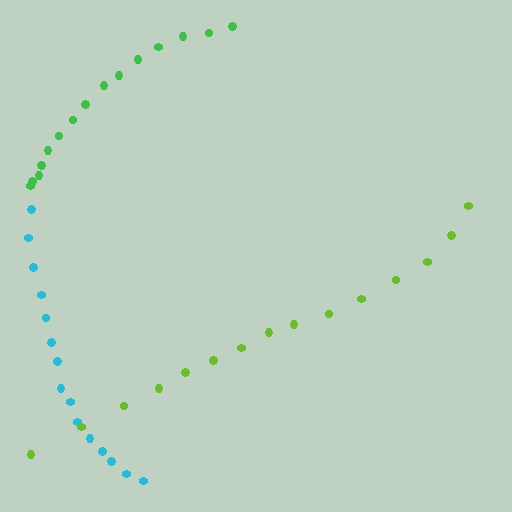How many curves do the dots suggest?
There are 3 distinct paths.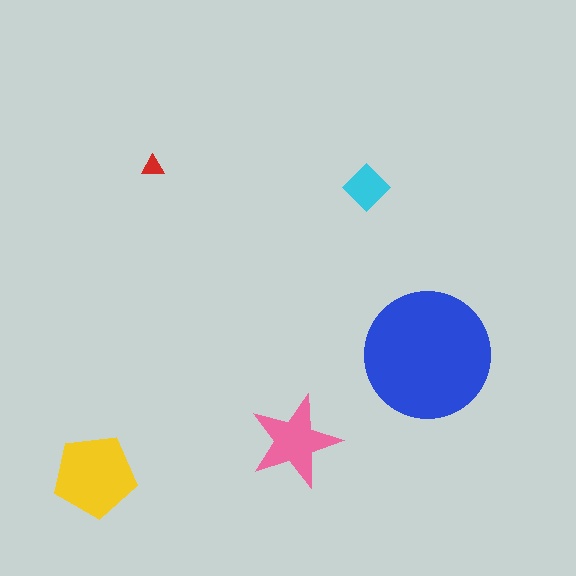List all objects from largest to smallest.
The blue circle, the yellow pentagon, the pink star, the cyan diamond, the red triangle.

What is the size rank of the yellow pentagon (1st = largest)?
2nd.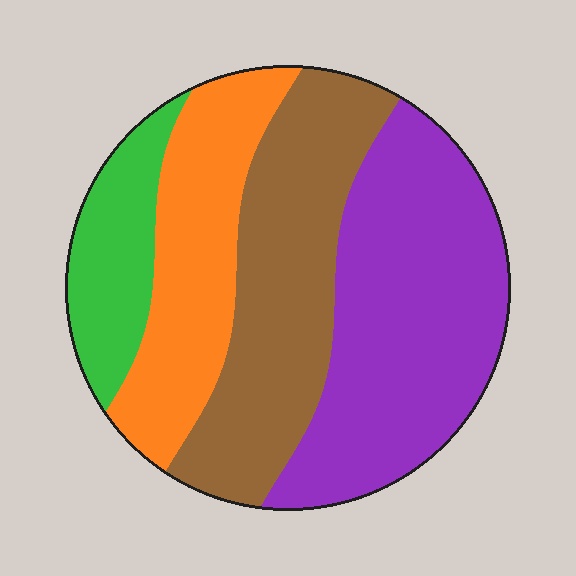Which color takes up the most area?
Purple, at roughly 35%.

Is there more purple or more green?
Purple.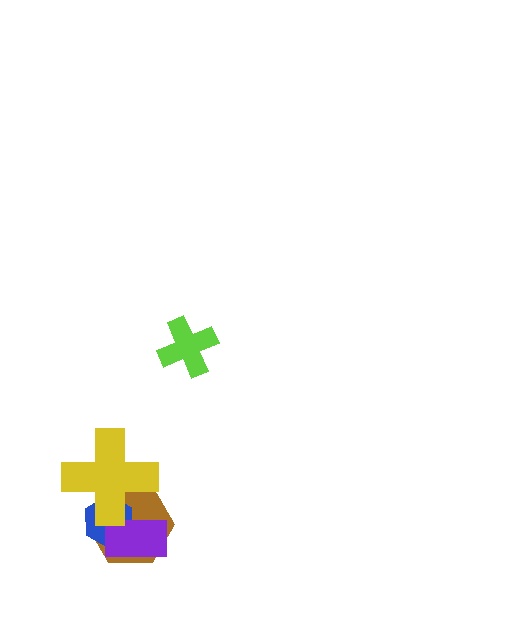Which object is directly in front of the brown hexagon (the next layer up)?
The blue hexagon is directly in front of the brown hexagon.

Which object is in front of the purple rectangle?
The yellow cross is in front of the purple rectangle.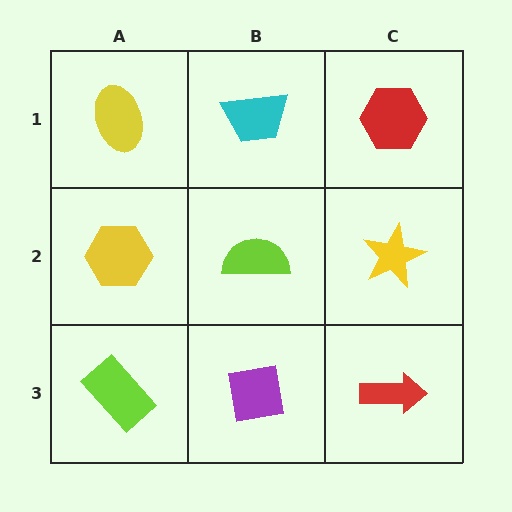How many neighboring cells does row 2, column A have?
3.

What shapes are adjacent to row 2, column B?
A cyan trapezoid (row 1, column B), a purple square (row 3, column B), a yellow hexagon (row 2, column A), a yellow star (row 2, column C).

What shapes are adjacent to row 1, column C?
A yellow star (row 2, column C), a cyan trapezoid (row 1, column B).